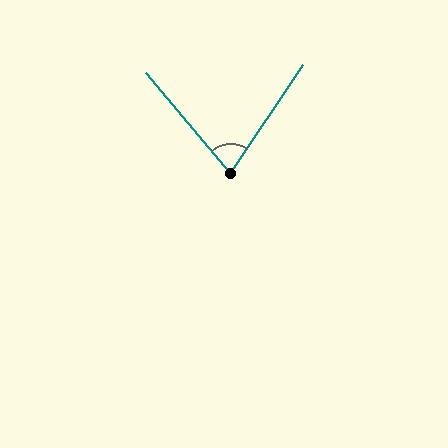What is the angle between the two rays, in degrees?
Approximately 74 degrees.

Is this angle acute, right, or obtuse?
It is acute.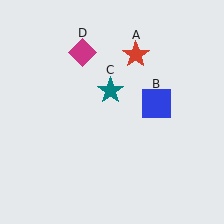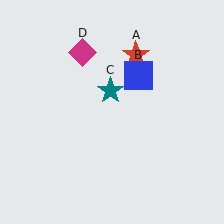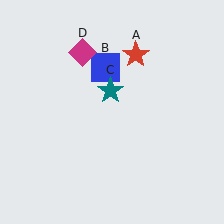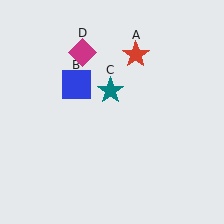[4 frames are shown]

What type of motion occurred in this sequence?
The blue square (object B) rotated counterclockwise around the center of the scene.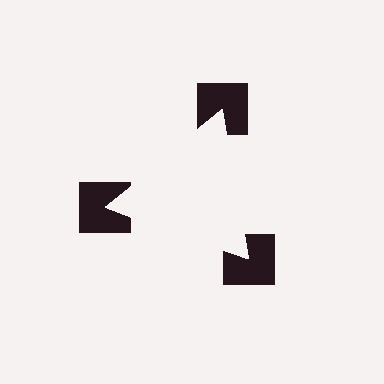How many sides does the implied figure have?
3 sides.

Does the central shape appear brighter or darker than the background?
It typically appears slightly brighter than the background, even though no actual brightness change is drawn.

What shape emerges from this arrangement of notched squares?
An illusory triangle — its edges are inferred from the aligned wedge cuts in the notched squares, not physically drawn.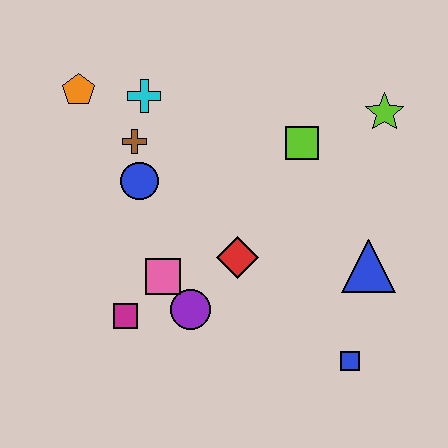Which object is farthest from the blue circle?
The blue square is farthest from the blue circle.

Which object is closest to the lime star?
The lime square is closest to the lime star.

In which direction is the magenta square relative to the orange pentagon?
The magenta square is below the orange pentagon.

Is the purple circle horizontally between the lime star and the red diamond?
No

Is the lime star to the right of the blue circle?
Yes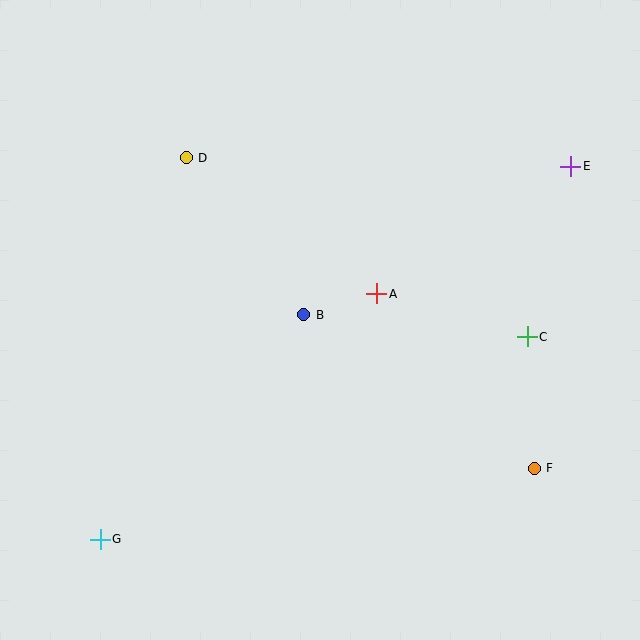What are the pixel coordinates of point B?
Point B is at (304, 315).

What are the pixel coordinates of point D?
Point D is at (186, 158).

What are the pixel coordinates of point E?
Point E is at (571, 166).